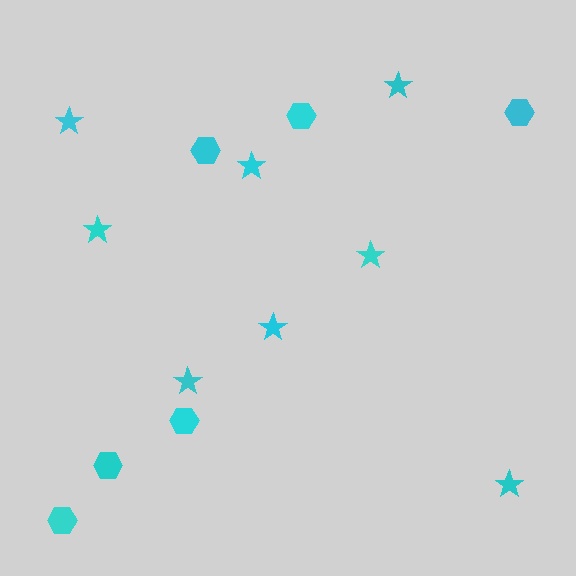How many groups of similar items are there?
There are 2 groups: one group of stars (8) and one group of hexagons (6).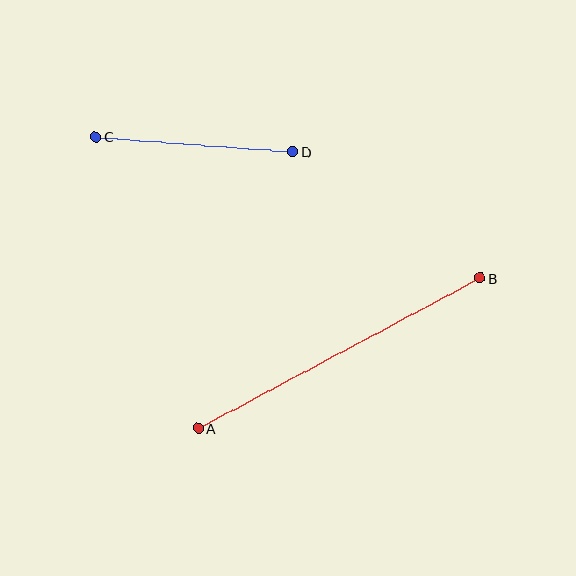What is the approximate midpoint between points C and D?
The midpoint is at approximately (194, 144) pixels.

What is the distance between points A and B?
The distance is approximately 320 pixels.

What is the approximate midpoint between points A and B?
The midpoint is at approximately (339, 353) pixels.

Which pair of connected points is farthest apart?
Points A and B are farthest apart.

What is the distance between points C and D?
The distance is approximately 197 pixels.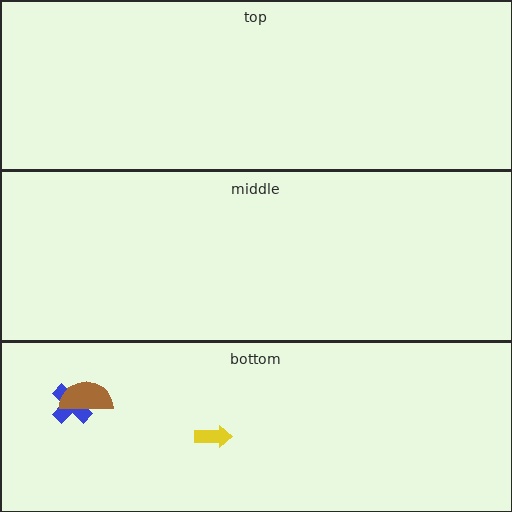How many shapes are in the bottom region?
3.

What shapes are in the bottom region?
The blue cross, the brown semicircle, the yellow arrow.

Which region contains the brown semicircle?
The bottom region.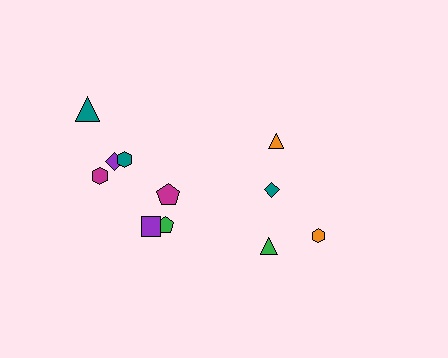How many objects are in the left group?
There are 7 objects.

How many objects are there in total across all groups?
There are 11 objects.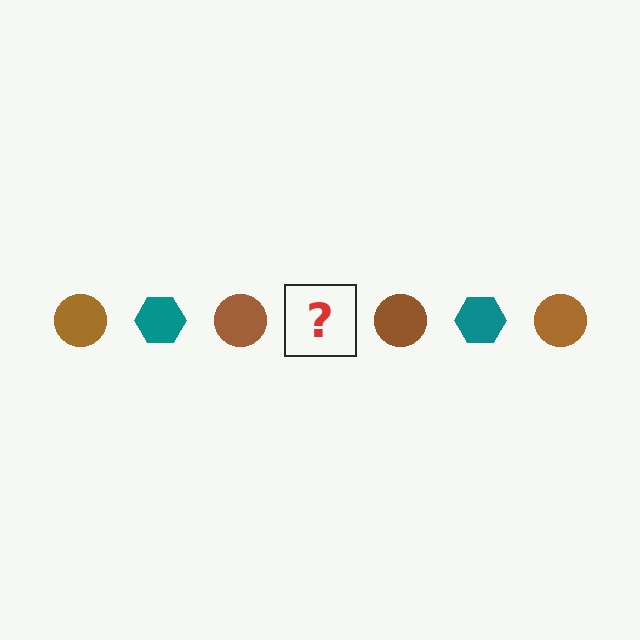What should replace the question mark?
The question mark should be replaced with a teal hexagon.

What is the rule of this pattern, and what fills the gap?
The rule is that the pattern alternates between brown circle and teal hexagon. The gap should be filled with a teal hexagon.